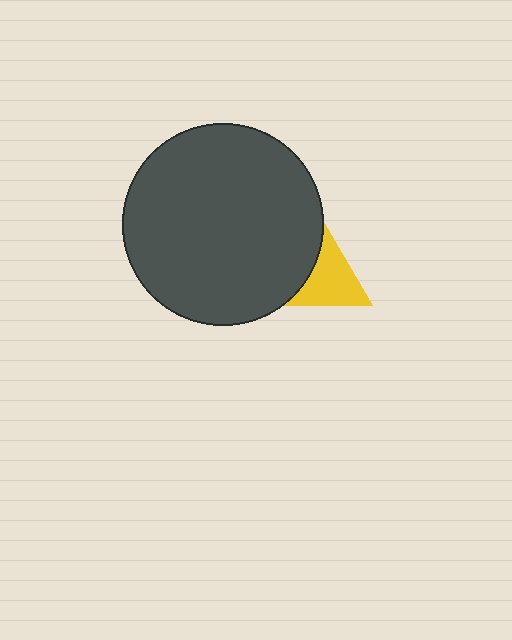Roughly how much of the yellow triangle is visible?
About half of it is visible (roughly 46%).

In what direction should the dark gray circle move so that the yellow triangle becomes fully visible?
The dark gray circle should move left. That is the shortest direction to clear the overlap and leave the yellow triangle fully visible.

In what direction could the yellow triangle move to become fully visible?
The yellow triangle could move right. That would shift it out from behind the dark gray circle entirely.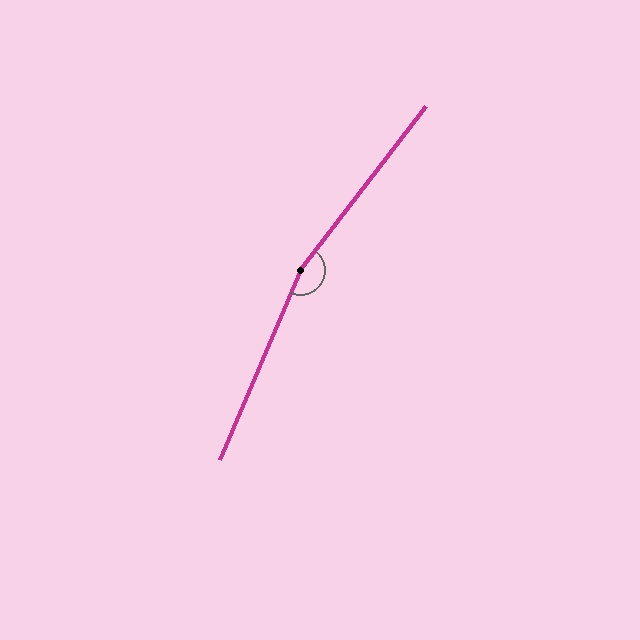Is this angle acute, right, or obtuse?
It is obtuse.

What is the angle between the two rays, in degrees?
Approximately 165 degrees.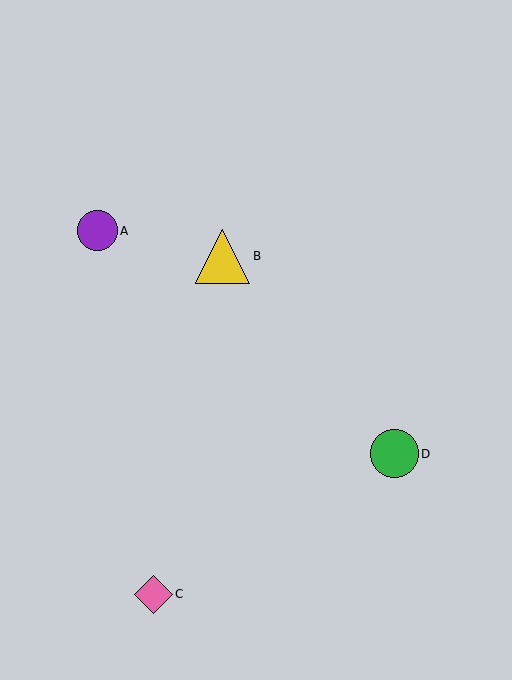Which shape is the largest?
The yellow triangle (labeled B) is the largest.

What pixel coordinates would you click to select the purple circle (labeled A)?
Click at (97, 231) to select the purple circle A.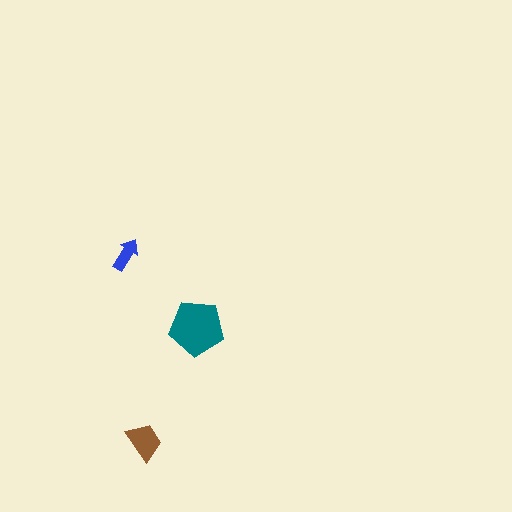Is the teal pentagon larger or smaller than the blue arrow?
Larger.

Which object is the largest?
The teal pentagon.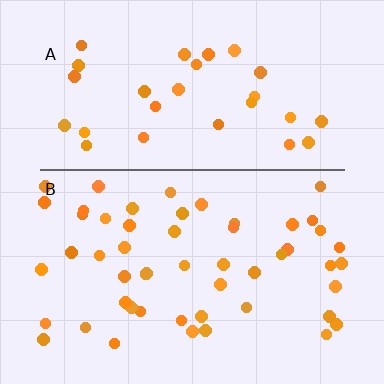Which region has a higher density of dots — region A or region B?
B (the bottom).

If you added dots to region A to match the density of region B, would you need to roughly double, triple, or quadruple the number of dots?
Approximately double.